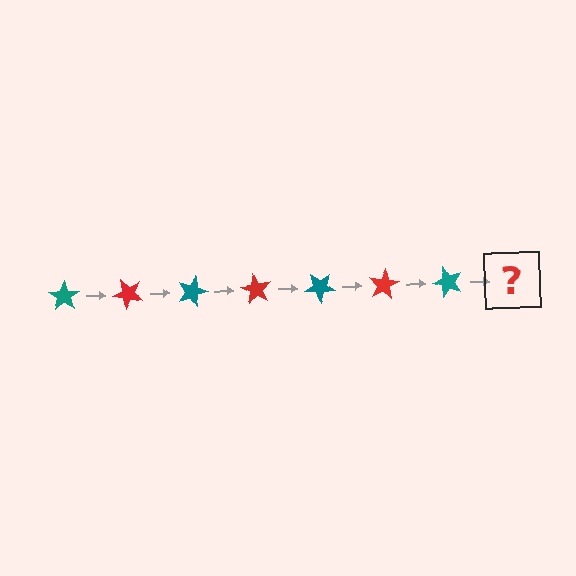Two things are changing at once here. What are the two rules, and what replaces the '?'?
The two rules are that it rotates 45 degrees each step and the color cycles through teal and red. The '?' should be a red star, rotated 315 degrees from the start.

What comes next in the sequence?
The next element should be a red star, rotated 315 degrees from the start.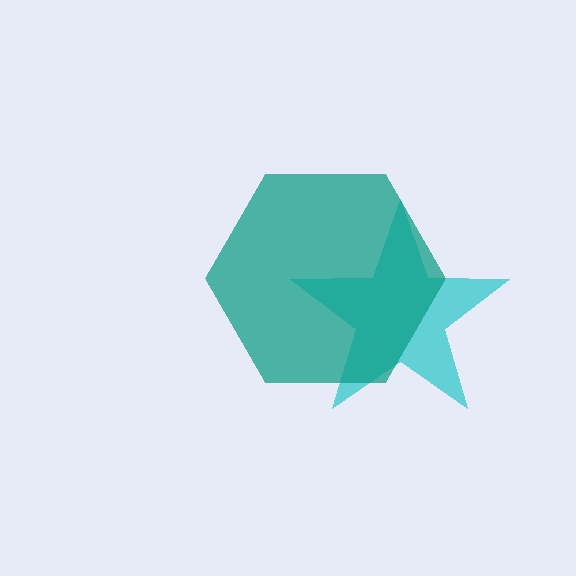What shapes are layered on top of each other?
The layered shapes are: a cyan star, a teal hexagon.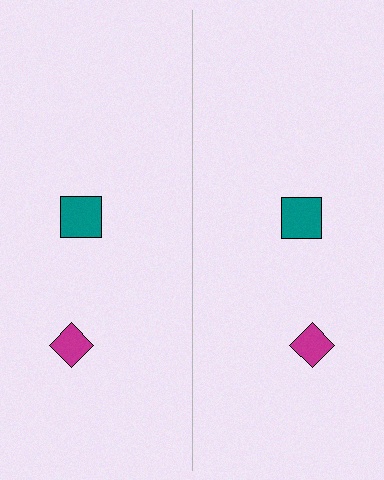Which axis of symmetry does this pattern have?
The pattern has a vertical axis of symmetry running through the center of the image.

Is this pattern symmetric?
Yes, this pattern has bilateral (reflection) symmetry.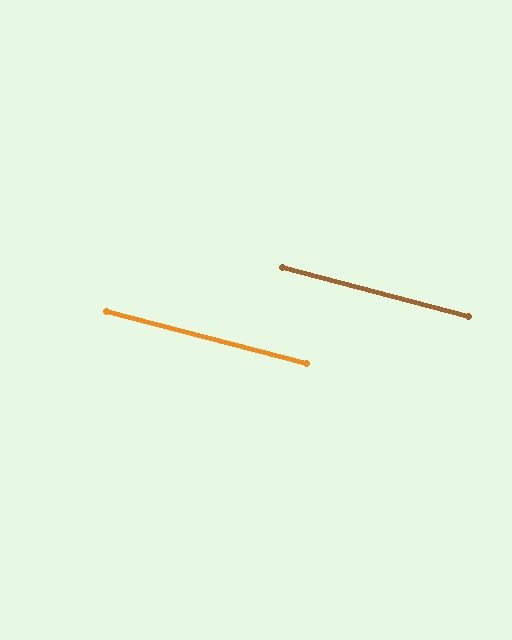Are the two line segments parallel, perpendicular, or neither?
Parallel — their directions differ by only 0.3°.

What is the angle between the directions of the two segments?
Approximately 0 degrees.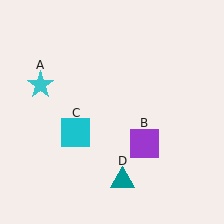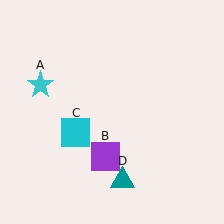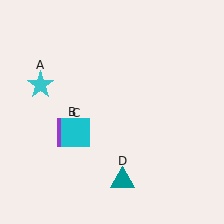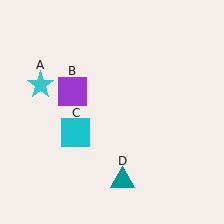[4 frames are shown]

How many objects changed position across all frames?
1 object changed position: purple square (object B).